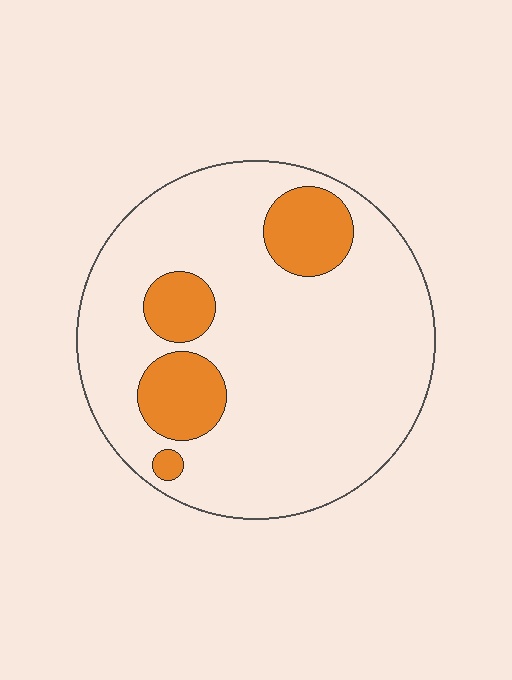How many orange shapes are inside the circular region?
4.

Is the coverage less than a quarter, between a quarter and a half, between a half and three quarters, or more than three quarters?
Less than a quarter.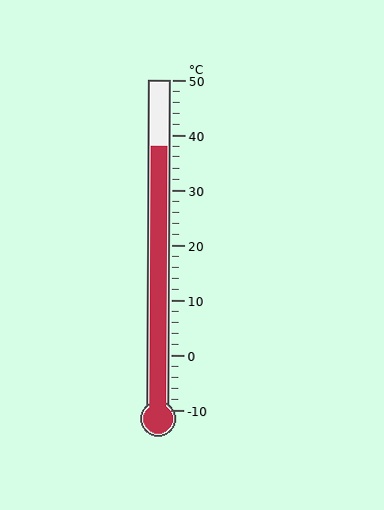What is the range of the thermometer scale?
The thermometer scale ranges from -10°C to 50°C.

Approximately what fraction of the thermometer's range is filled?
The thermometer is filled to approximately 80% of its range.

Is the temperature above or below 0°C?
The temperature is above 0°C.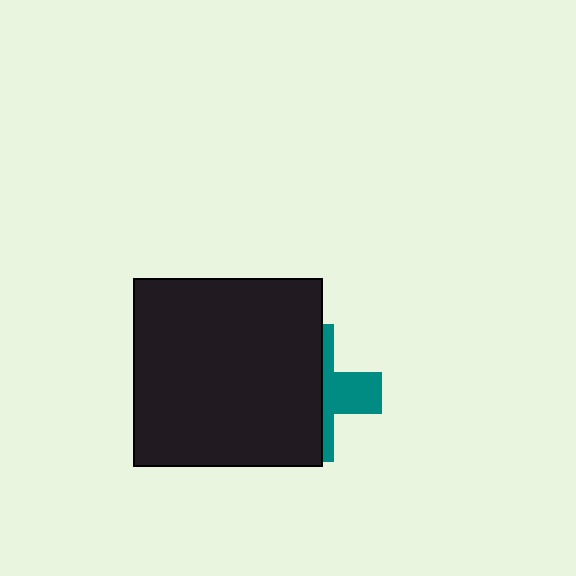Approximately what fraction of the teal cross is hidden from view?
Roughly 65% of the teal cross is hidden behind the black square.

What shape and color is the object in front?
The object in front is a black square.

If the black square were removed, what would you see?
You would see the complete teal cross.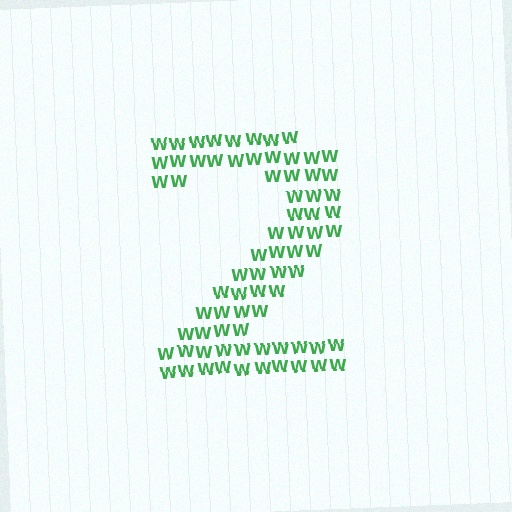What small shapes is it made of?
It is made of small letter W's.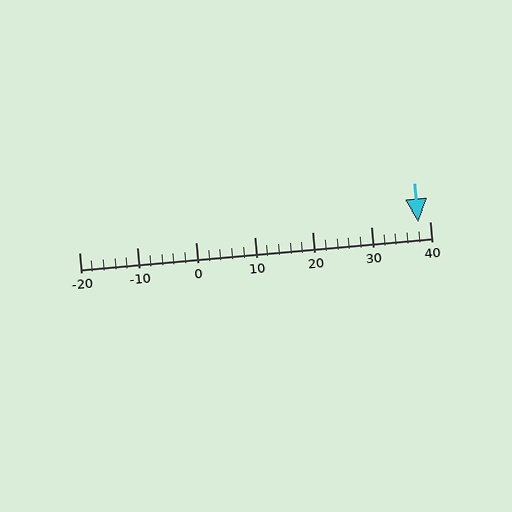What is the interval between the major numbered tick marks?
The major tick marks are spaced 10 units apart.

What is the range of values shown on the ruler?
The ruler shows values from -20 to 40.